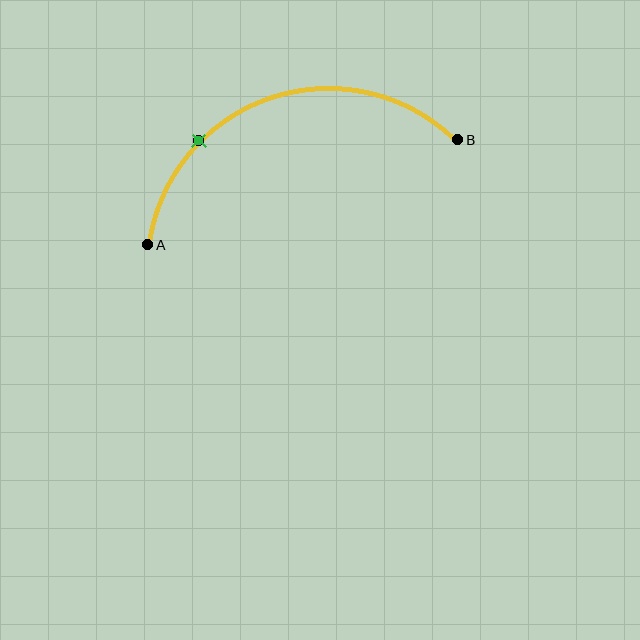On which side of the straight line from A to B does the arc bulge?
The arc bulges above the straight line connecting A and B.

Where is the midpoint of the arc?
The arc midpoint is the point on the curve farthest from the straight line joining A and B. It sits above that line.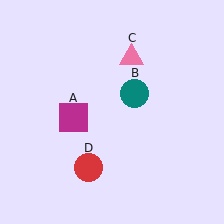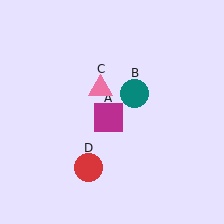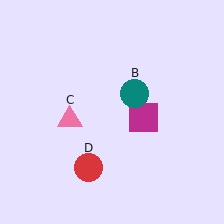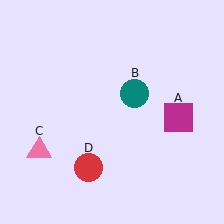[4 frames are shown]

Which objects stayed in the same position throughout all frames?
Teal circle (object B) and red circle (object D) remained stationary.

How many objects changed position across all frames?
2 objects changed position: magenta square (object A), pink triangle (object C).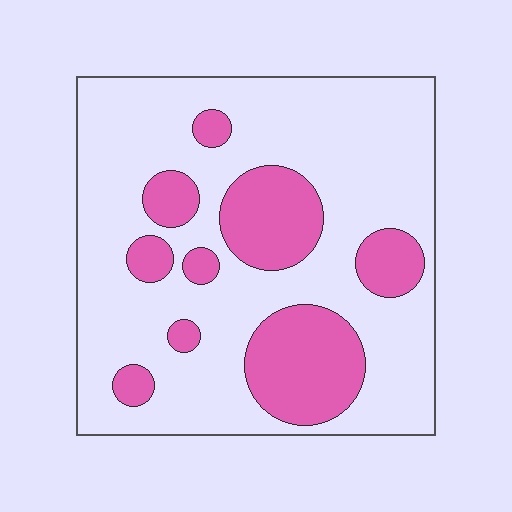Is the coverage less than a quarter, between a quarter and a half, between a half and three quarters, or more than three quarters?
Between a quarter and a half.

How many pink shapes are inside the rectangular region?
9.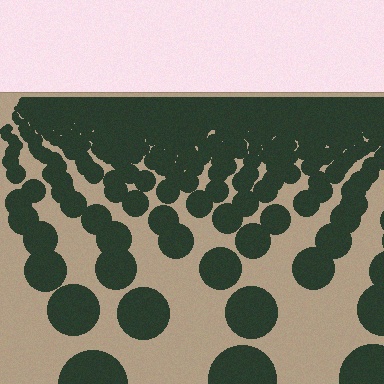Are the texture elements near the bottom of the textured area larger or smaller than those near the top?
Larger. Near the bottom, elements are closer to the viewer and appear at a bigger on-screen size.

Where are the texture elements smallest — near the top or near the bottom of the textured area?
Near the top.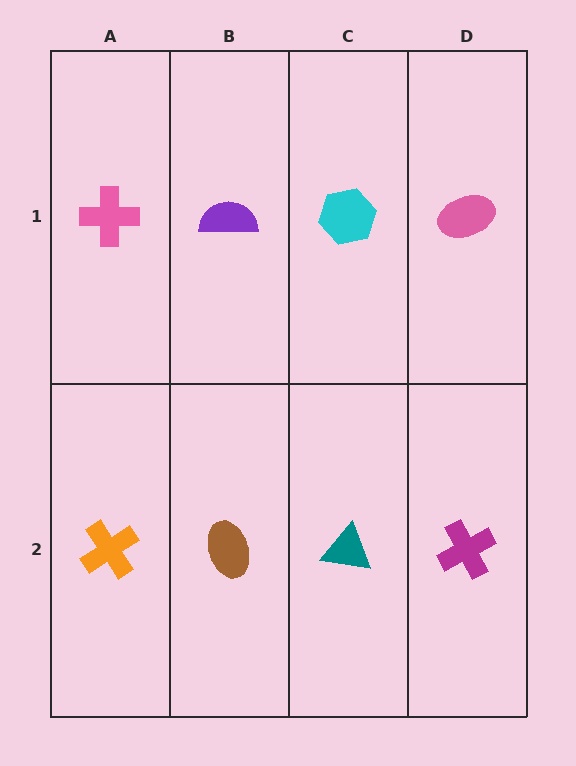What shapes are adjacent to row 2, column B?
A purple semicircle (row 1, column B), an orange cross (row 2, column A), a teal triangle (row 2, column C).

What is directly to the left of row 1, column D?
A cyan hexagon.